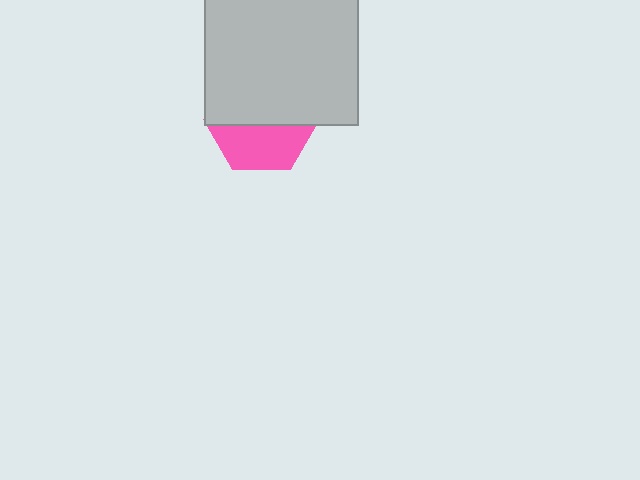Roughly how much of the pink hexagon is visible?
A small part of it is visible (roughly 42%).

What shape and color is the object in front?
The object in front is a light gray square.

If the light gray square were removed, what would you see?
You would see the complete pink hexagon.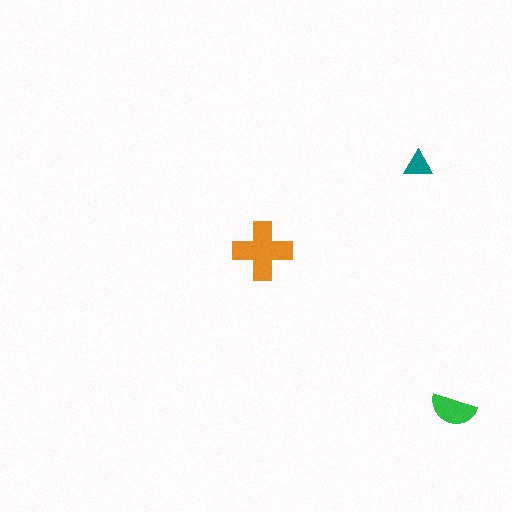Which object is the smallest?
The teal triangle.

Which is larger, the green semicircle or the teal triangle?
The green semicircle.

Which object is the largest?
The orange cross.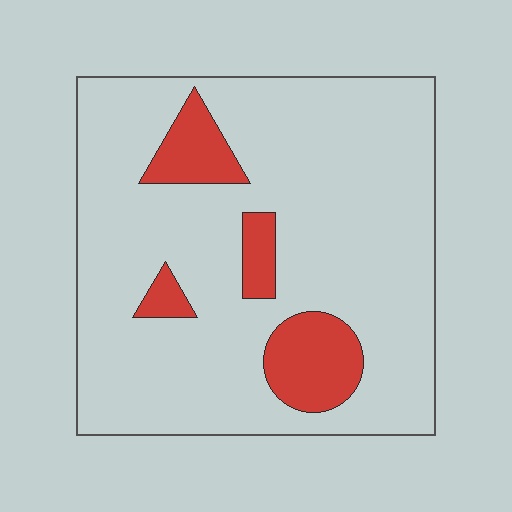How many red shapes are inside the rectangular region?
4.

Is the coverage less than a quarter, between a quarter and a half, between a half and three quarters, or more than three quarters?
Less than a quarter.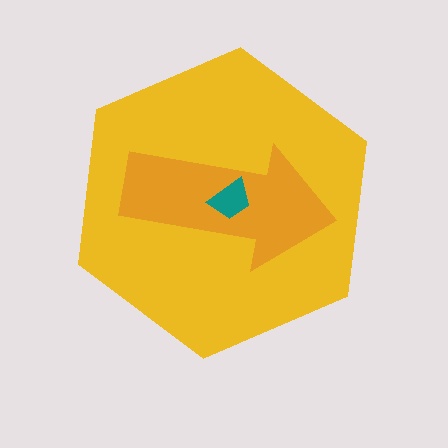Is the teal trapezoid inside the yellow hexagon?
Yes.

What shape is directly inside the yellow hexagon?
The orange arrow.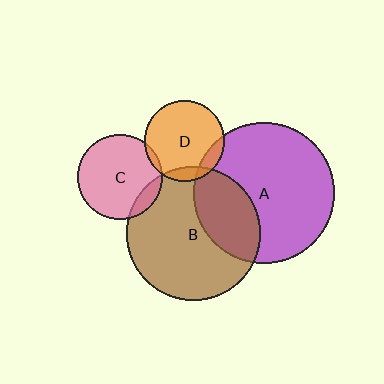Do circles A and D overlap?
Yes.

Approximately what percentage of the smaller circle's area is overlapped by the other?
Approximately 10%.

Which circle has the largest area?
Circle A (purple).